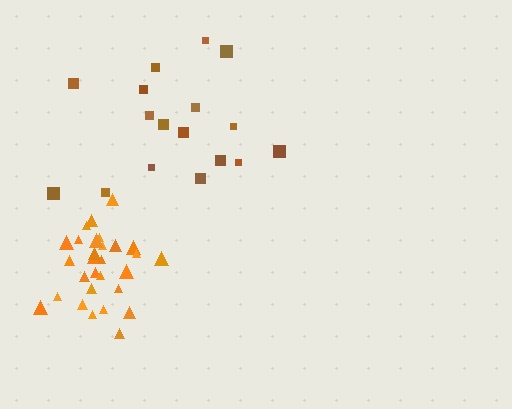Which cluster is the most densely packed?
Orange.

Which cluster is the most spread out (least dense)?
Brown.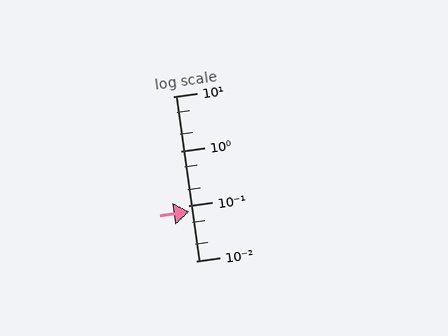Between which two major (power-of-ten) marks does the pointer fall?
The pointer is between 0.01 and 0.1.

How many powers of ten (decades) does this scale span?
The scale spans 3 decades, from 0.01 to 10.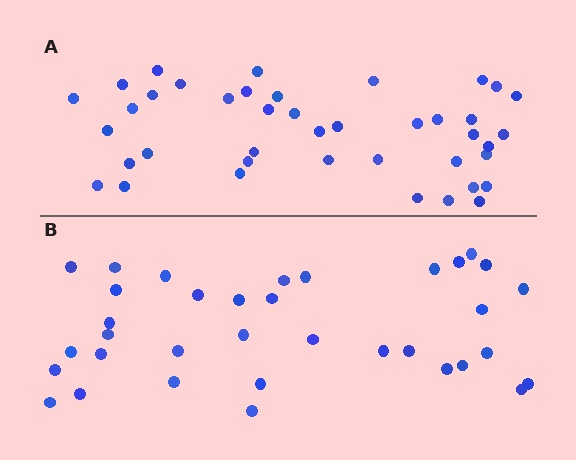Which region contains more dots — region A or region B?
Region A (the top region) has more dots.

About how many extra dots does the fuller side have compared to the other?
Region A has about 6 more dots than region B.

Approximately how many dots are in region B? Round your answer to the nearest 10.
About 40 dots. (The exact count is 35, which rounds to 40.)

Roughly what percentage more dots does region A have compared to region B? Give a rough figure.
About 15% more.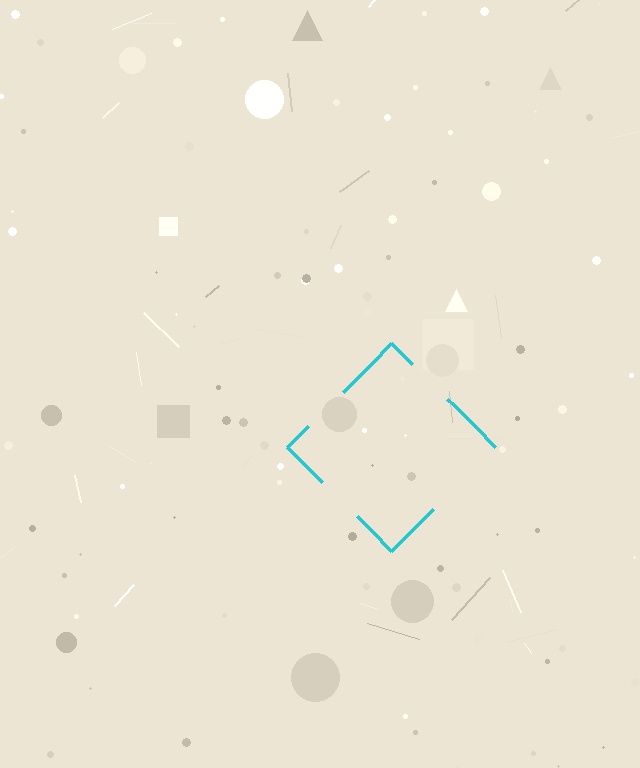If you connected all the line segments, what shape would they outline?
They would outline a diamond.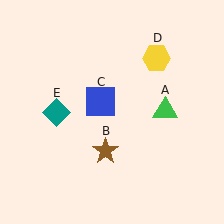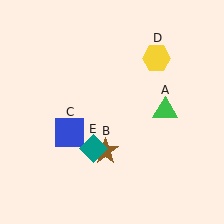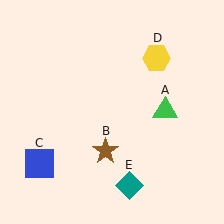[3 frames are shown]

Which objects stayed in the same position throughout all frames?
Green triangle (object A) and brown star (object B) and yellow hexagon (object D) remained stationary.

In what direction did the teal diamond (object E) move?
The teal diamond (object E) moved down and to the right.